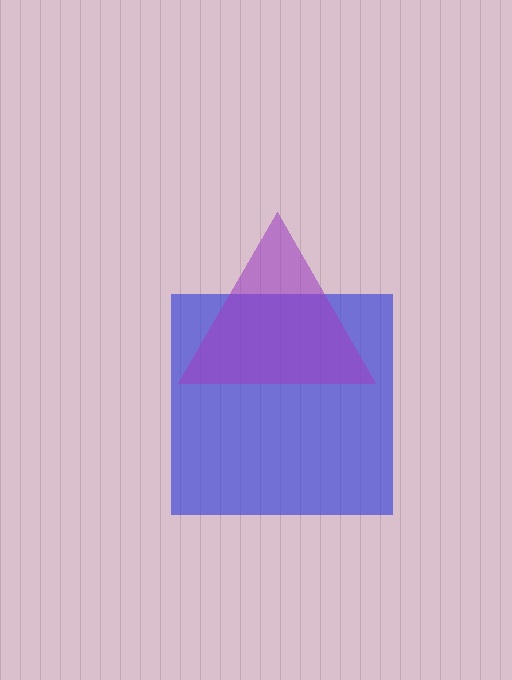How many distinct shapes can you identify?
There are 2 distinct shapes: a blue square, a purple triangle.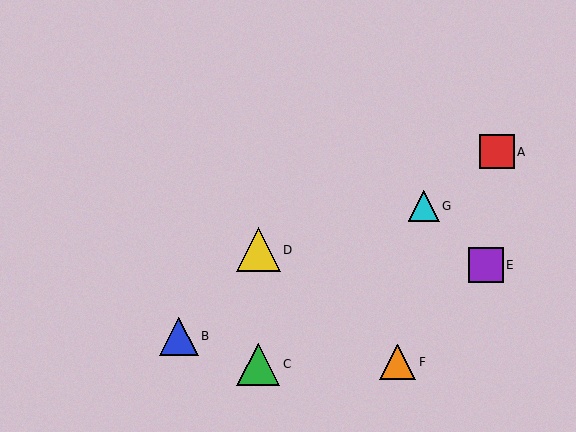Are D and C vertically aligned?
Yes, both are at x≈258.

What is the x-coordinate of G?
Object G is at x≈424.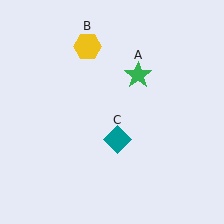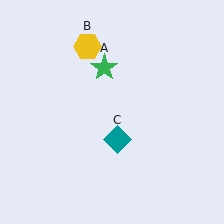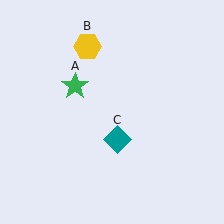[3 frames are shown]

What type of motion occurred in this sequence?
The green star (object A) rotated counterclockwise around the center of the scene.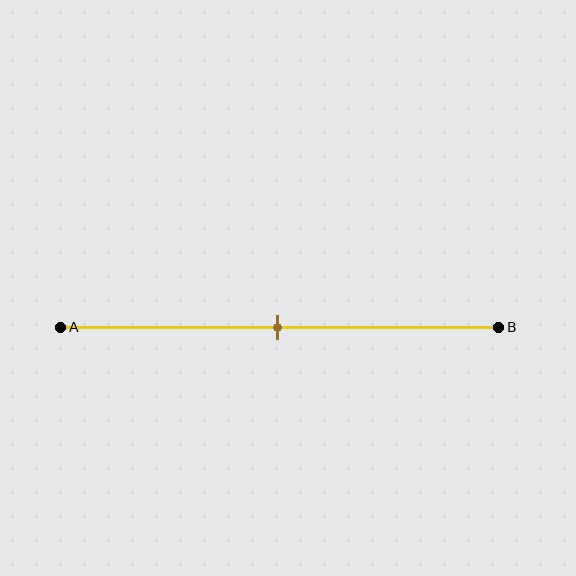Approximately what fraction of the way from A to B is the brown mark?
The brown mark is approximately 50% of the way from A to B.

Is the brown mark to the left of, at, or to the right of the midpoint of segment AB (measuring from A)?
The brown mark is approximately at the midpoint of segment AB.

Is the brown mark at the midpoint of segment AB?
Yes, the mark is approximately at the midpoint.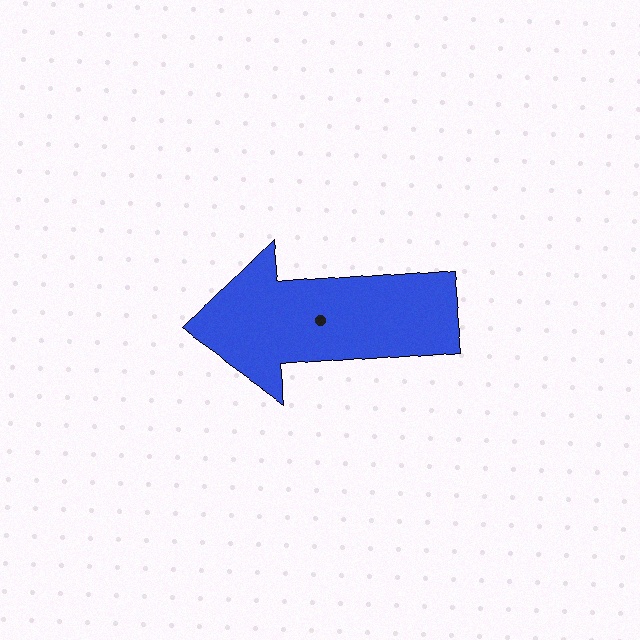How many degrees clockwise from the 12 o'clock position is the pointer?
Approximately 265 degrees.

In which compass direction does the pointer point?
West.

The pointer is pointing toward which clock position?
Roughly 9 o'clock.